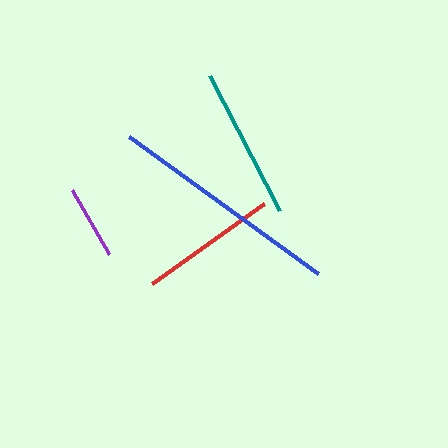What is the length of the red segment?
The red segment is approximately 137 pixels long.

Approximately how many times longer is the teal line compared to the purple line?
The teal line is approximately 2.1 times the length of the purple line.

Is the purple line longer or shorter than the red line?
The red line is longer than the purple line.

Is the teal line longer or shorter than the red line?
The teal line is longer than the red line.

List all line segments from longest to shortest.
From longest to shortest: blue, teal, red, purple.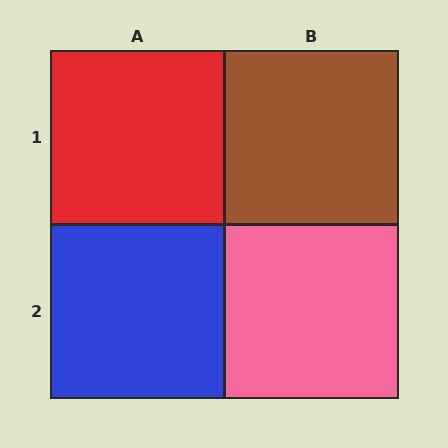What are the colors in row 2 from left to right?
Blue, pink.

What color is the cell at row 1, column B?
Brown.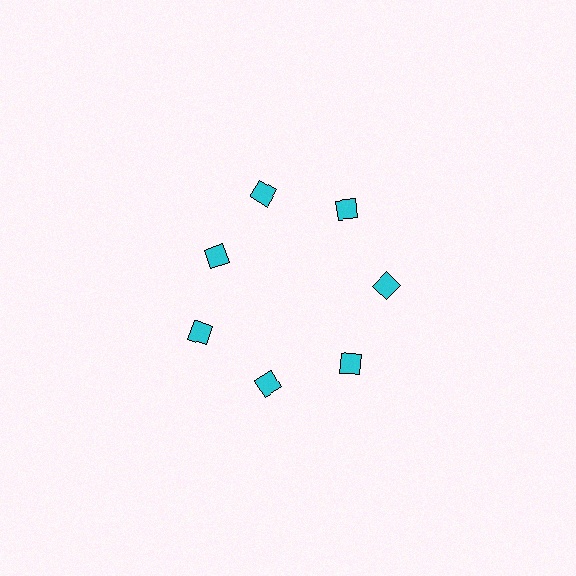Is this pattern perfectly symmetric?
No. The 7 cyan squares are arranged in a ring, but one element near the 10 o'clock position is pulled inward toward the center, breaking the 7-fold rotational symmetry.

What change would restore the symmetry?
The symmetry would be restored by moving it outward, back onto the ring so that all 7 squares sit at equal angles and equal distance from the center.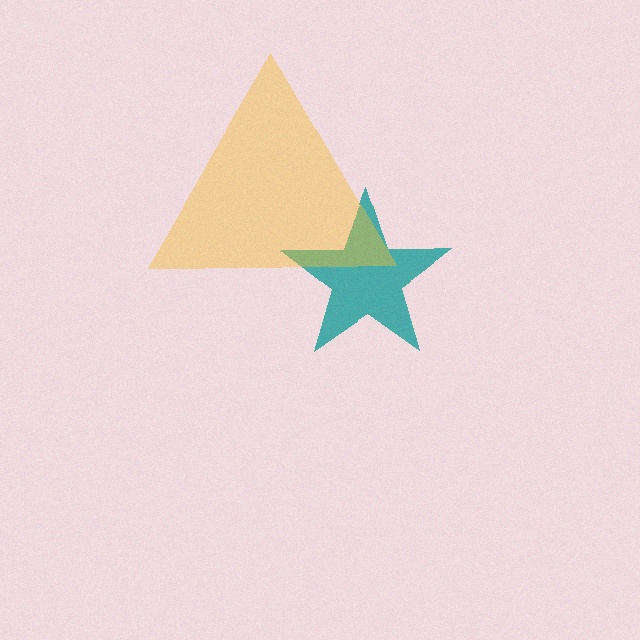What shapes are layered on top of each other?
The layered shapes are: a teal star, a yellow triangle.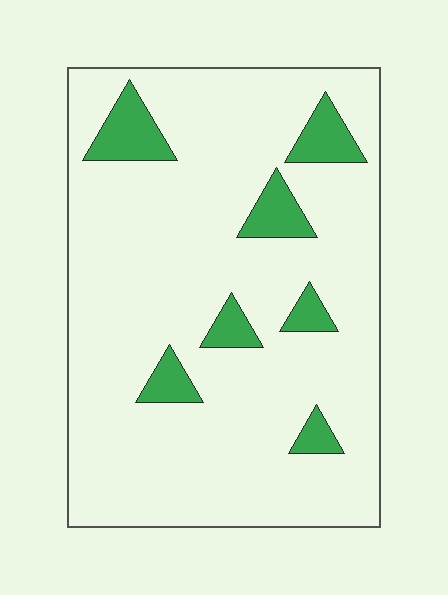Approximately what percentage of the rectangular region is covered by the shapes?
Approximately 10%.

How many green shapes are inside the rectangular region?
7.